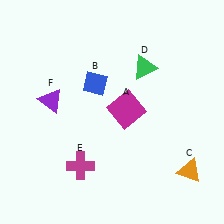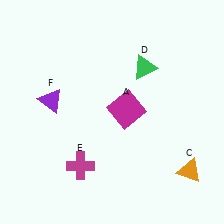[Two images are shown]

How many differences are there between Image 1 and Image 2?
There is 1 difference between the two images.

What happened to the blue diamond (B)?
The blue diamond (B) was removed in Image 2. It was in the top-left area of Image 1.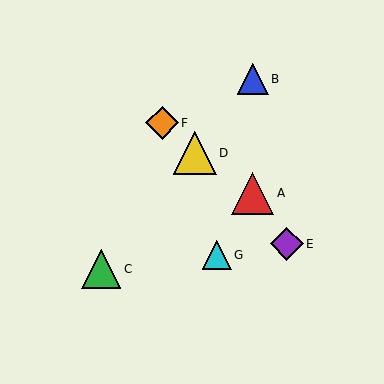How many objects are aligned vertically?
2 objects (A, B) are aligned vertically.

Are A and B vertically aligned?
Yes, both are at x≈253.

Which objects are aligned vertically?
Objects A, B are aligned vertically.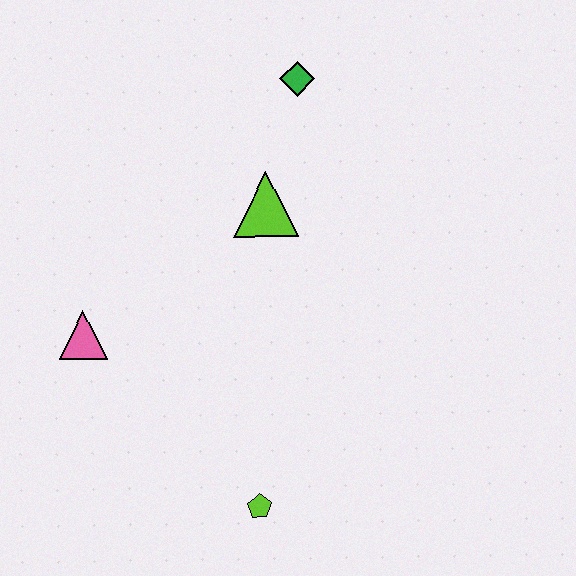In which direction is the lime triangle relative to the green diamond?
The lime triangle is below the green diamond.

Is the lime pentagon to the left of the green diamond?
Yes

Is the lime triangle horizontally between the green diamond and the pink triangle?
Yes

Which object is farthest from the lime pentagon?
The green diamond is farthest from the lime pentagon.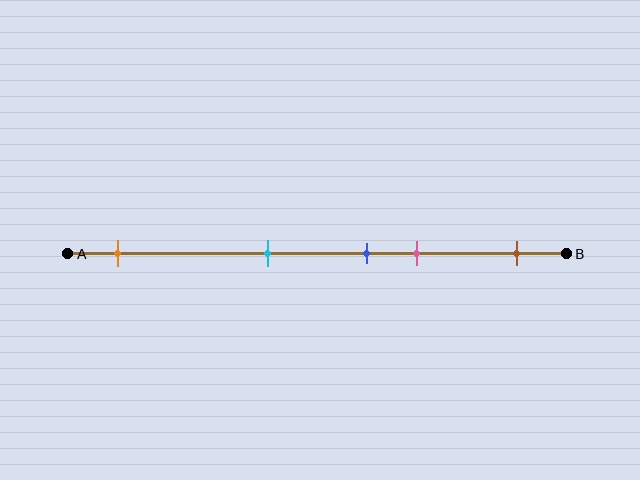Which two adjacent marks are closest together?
The blue and pink marks are the closest adjacent pair.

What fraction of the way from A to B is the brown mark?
The brown mark is approximately 90% (0.9) of the way from A to B.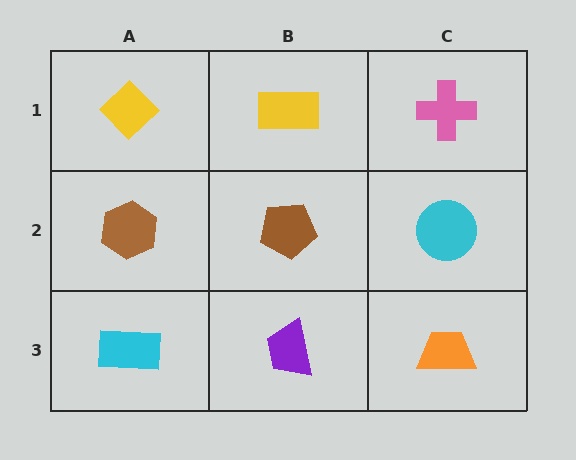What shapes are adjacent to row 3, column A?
A brown hexagon (row 2, column A), a purple trapezoid (row 3, column B).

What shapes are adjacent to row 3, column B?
A brown pentagon (row 2, column B), a cyan rectangle (row 3, column A), an orange trapezoid (row 3, column C).